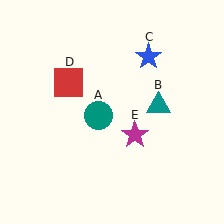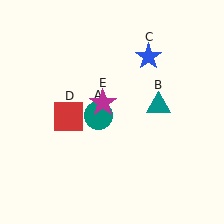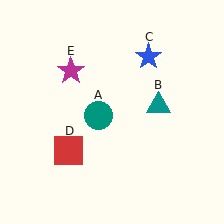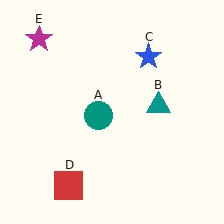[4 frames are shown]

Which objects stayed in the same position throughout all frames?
Teal circle (object A) and teal triangle (object B) and blue star (object C) remained stationary.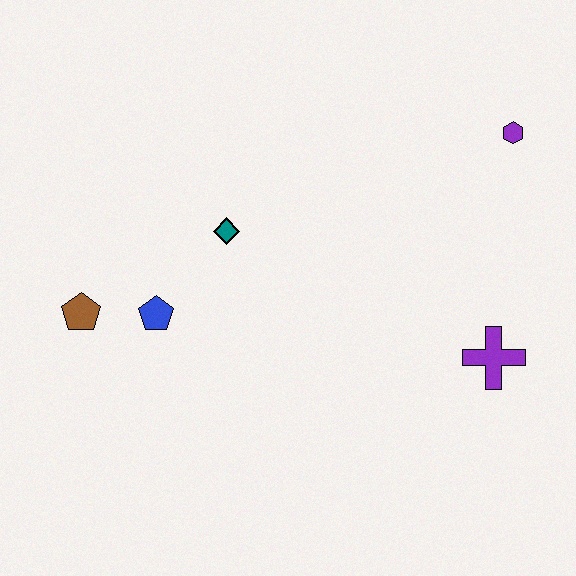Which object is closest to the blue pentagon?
The brown pentagon is closest to the blue pentagon.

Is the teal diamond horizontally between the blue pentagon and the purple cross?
Yes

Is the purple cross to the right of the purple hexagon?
No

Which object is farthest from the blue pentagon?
The purple hexagon is farthest from the blue pentagon.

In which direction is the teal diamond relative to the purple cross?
The teal diamond is to the left of the purple cross.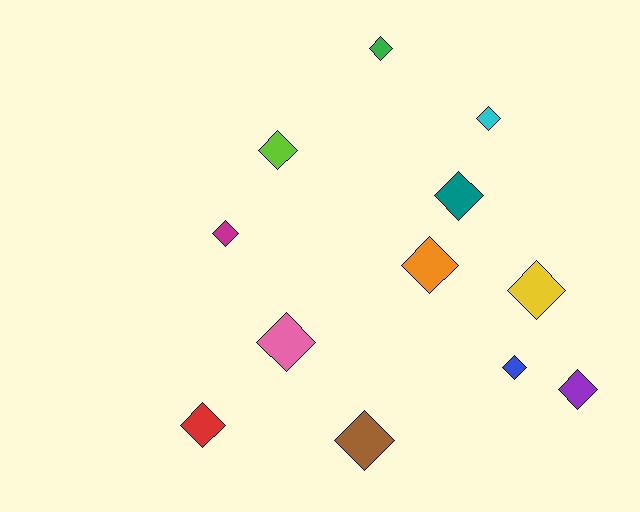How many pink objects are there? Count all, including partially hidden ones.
There is 1 pink object.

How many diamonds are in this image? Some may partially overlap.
There are 12 diamonds.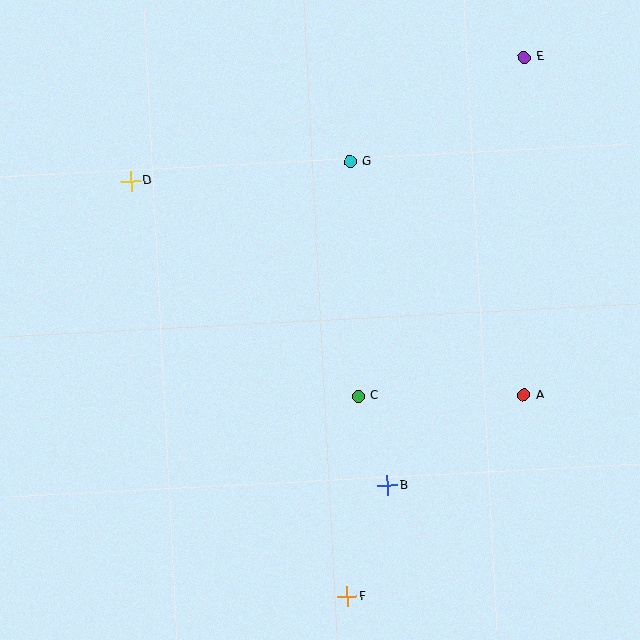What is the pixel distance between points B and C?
The distance between B and C is 94 pixels.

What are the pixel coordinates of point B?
Point B is at (387, 485).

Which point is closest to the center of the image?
Point C at (358, 397) is closest to the center.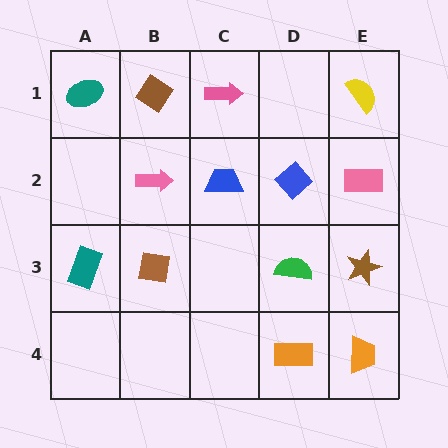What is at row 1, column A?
A teal ellipse.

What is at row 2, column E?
A pink rectangle.